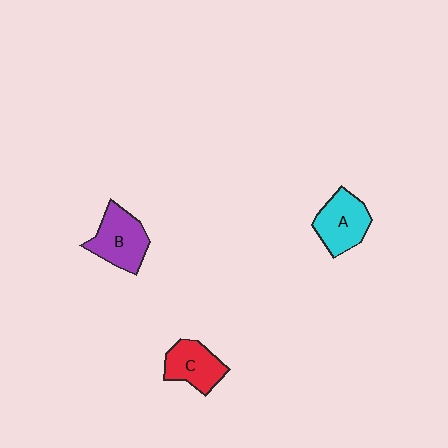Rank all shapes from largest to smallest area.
From largest to smallest: B (purple), A (cyan), C (red).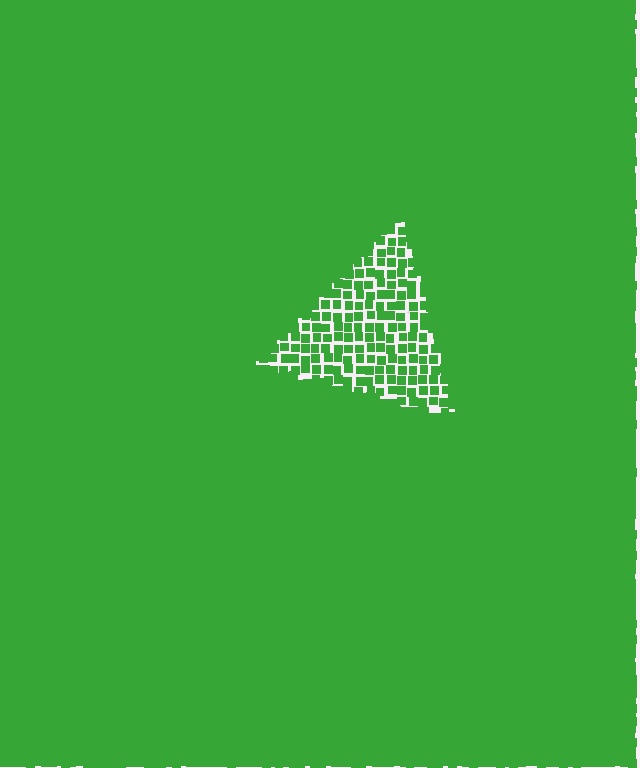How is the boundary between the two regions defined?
The boundary is defined by a change in element density (approximately 2.4x ratio). All elements are the same color, size, and shape.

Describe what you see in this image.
The image contains small green elements arranged at two different densities. A triangle-shaped region is visible where the elements are less densely packed than the surrounding area.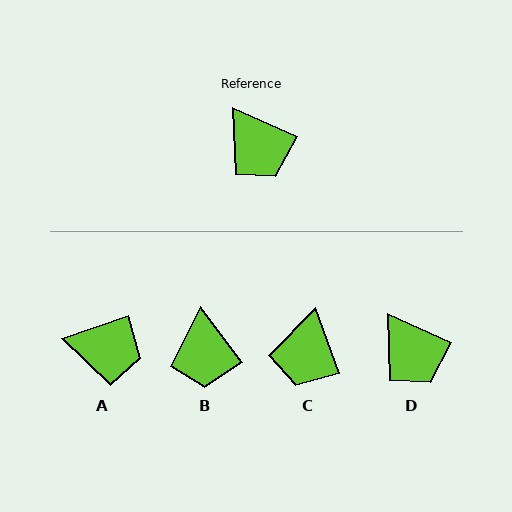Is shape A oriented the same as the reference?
No, it is off by about 44 degrees.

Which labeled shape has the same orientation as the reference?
D.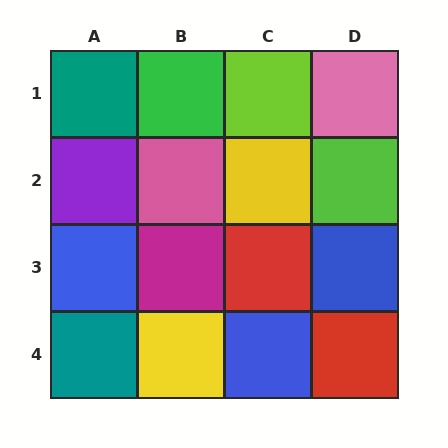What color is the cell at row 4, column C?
Blue.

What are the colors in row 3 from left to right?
Blue, magenta, red, blue.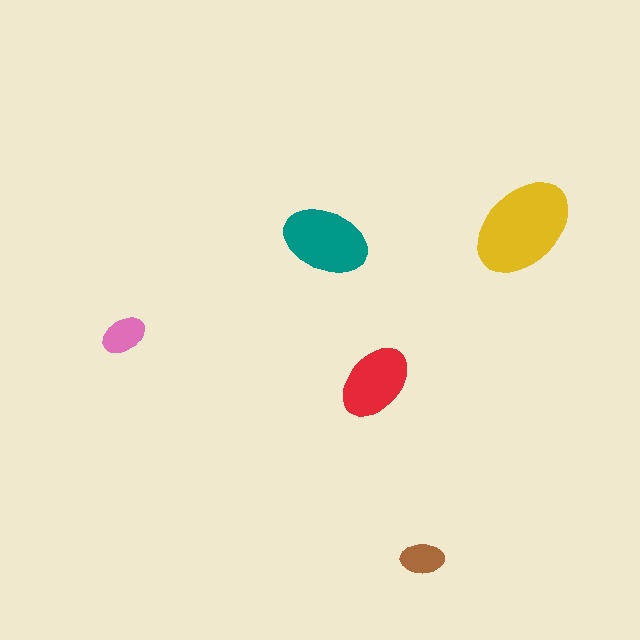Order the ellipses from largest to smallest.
the yellow one, the teal one, the red one, the pink one, the brown one.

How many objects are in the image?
There are 5 objects in the image.